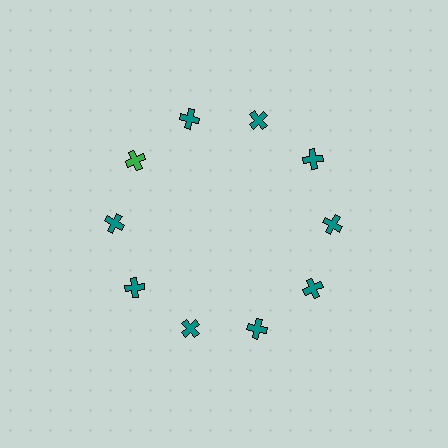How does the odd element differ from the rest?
It has a different color: green instead of teal.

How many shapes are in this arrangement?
There are 10 shapes arranged in a ring pattern.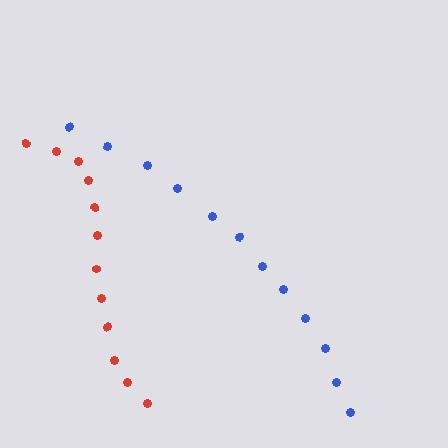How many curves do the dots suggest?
There are 2 distinct paths.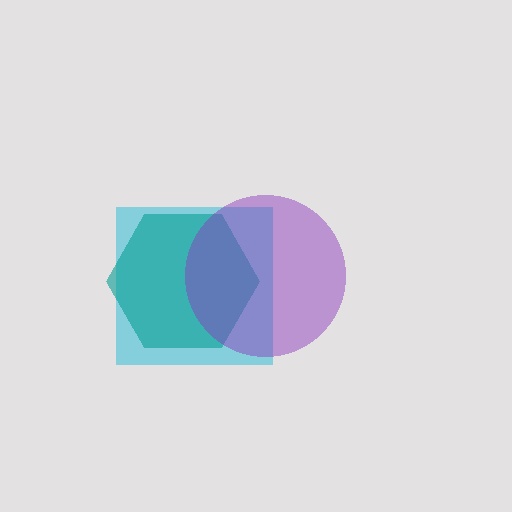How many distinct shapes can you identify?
There are 3 distinct shapes: a cyan square, a teal hexagon, a purple circle.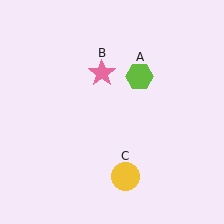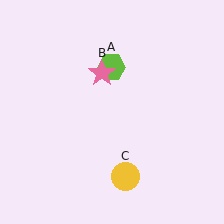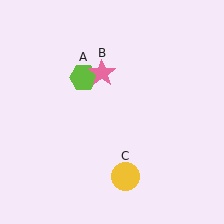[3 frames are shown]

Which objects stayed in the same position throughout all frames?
Pink star (object B) and yellow circle (object C) remained stationary.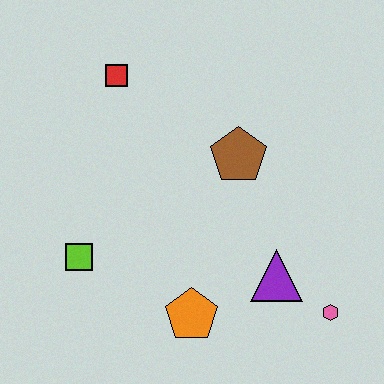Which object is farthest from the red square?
The pink hexagon is farthest from the red square.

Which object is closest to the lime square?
The orange pentagon is closest to the lime square.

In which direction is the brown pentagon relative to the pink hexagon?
The brown pentagon is above the pink hexagon.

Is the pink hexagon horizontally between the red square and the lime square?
No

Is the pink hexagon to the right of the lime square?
Yes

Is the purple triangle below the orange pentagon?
No